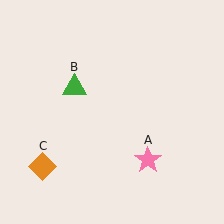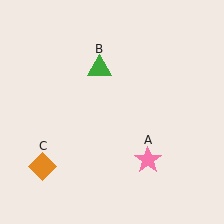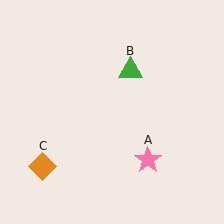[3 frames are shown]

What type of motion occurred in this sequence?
The green triangle (object B) rotated clockwise around the center of the scene.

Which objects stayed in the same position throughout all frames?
Pink star (object A) and orange diamond (object C) remained stationary.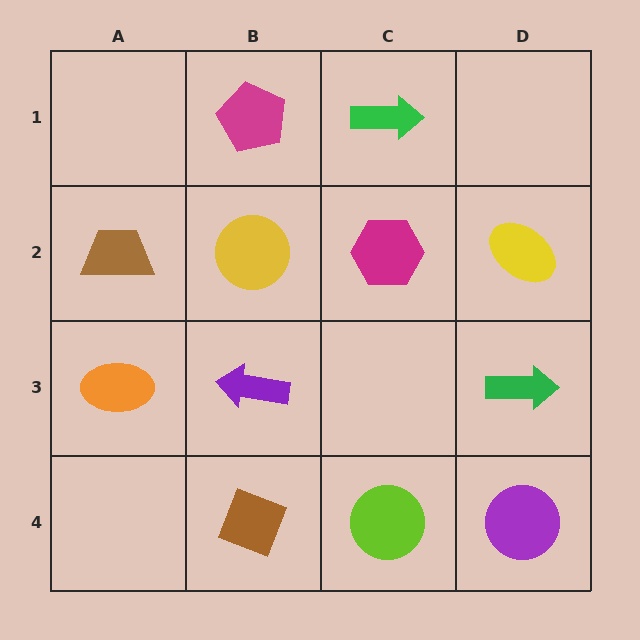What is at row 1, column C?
A green arrow.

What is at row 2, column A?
A brown trapezoid.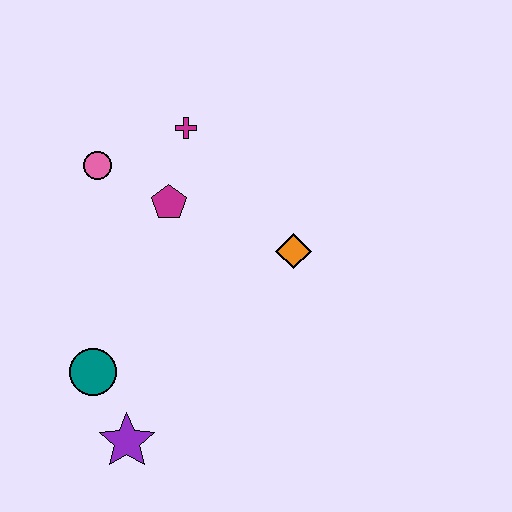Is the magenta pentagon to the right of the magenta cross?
No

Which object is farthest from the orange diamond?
The purple star is farthest from the orange diamond.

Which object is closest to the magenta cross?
The magenta pentagon is closest to the magenta cross.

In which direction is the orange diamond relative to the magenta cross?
The orange diamond is below the magenta cross.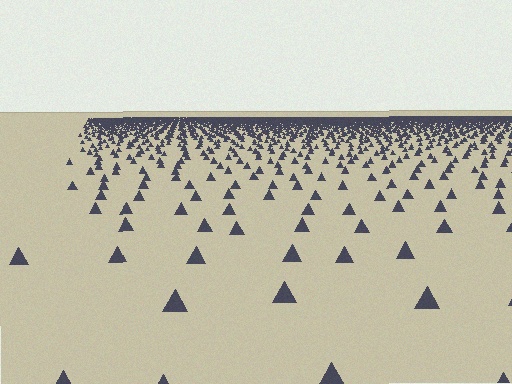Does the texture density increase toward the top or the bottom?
Density increases toward the top.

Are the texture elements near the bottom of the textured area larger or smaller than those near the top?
Larger. Near the bottom, elements are closer to the viewer and appear at a bigger on-screen size.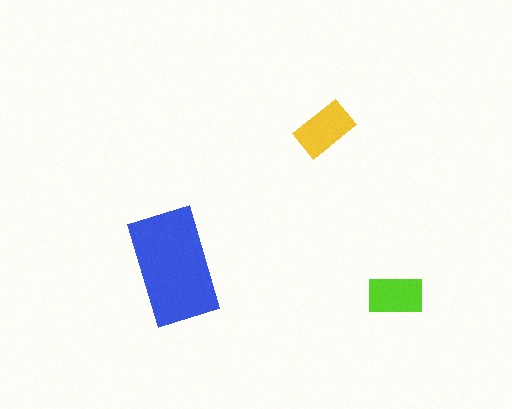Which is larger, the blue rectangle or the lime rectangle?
The blue one.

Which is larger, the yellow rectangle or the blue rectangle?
The blue one.